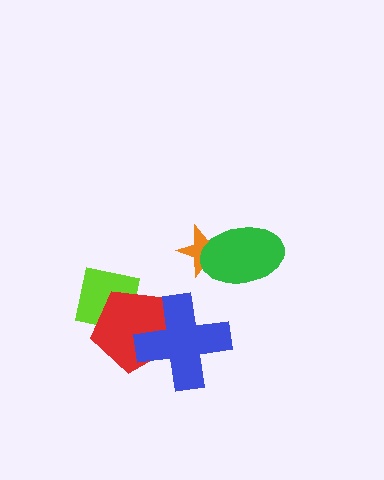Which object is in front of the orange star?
The green ellipse is in front of the orange star.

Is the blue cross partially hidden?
No, no other shape covers it.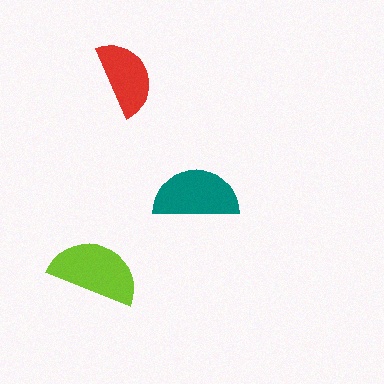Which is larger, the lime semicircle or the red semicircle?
The lime one.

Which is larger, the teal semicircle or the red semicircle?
The teal one.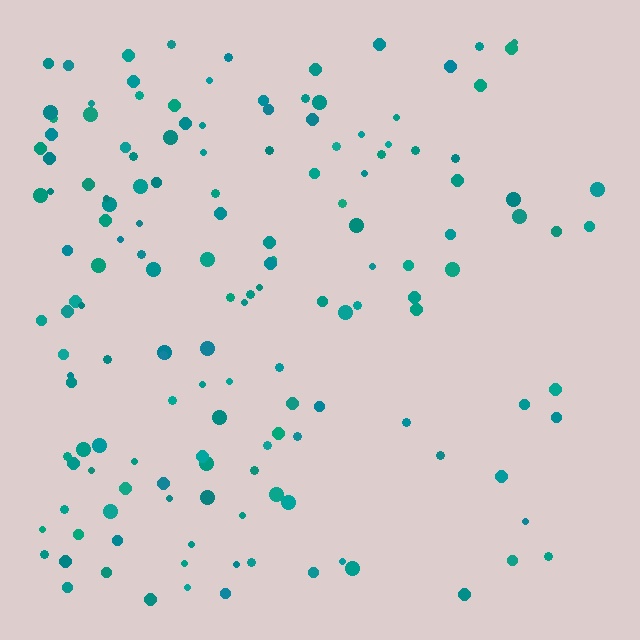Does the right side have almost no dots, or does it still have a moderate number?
Still a moderate number, just noticeably fewer than the left.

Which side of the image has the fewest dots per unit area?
The right.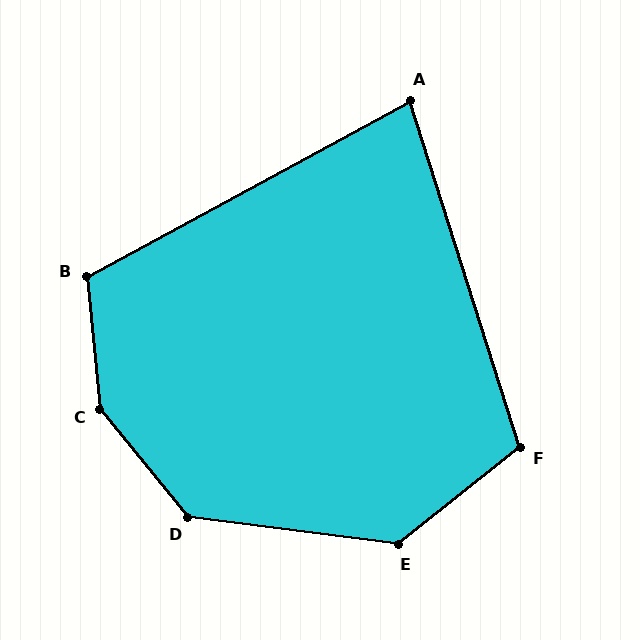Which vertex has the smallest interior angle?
A, at approximately 79 degrees.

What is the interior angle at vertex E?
Approximately 134 degrees (obtuse).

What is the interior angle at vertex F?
Approximately 111 degrees (obtuse).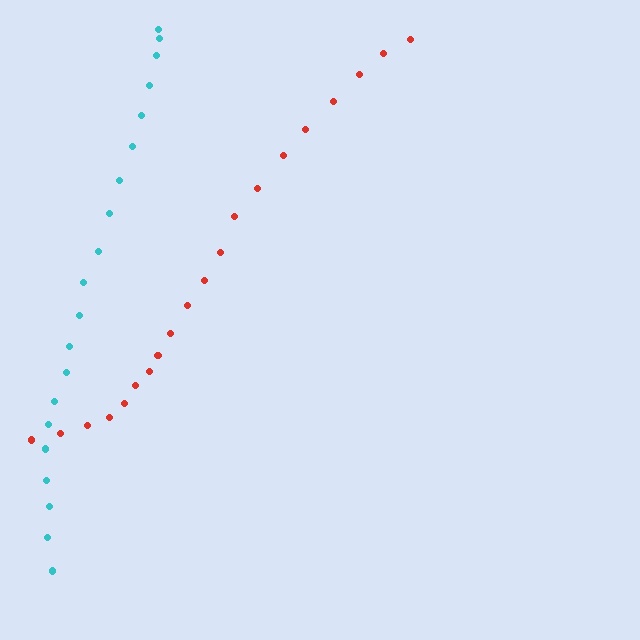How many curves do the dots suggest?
There are 2 distinct paths.